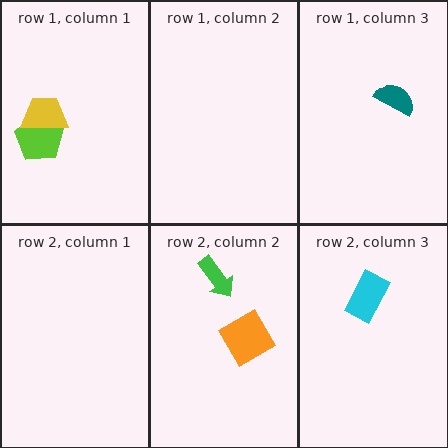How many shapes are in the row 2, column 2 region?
2.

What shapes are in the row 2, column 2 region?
The orange diamond, the green arrow.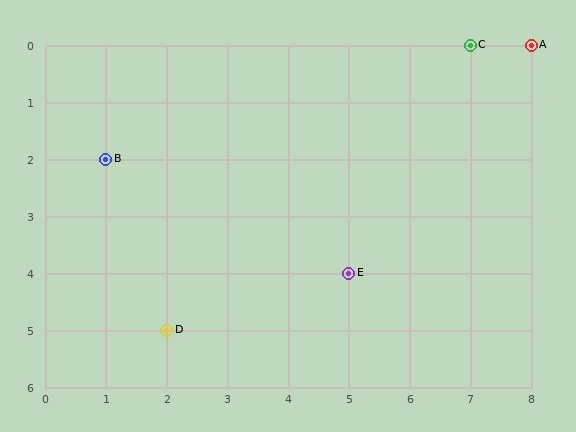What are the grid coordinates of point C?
Point C is at grid coordinates (7, 0).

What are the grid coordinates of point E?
Point E is at grid coordinates (5, 4).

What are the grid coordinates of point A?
Point A is at grid coordinates (8, 0).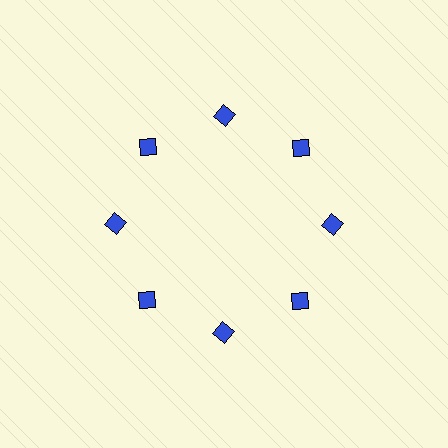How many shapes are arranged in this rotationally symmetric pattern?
There are 8 shapes, arranged in 8 groups of 1.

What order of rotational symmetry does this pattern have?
This pattern has 8-fold rotational symmetry.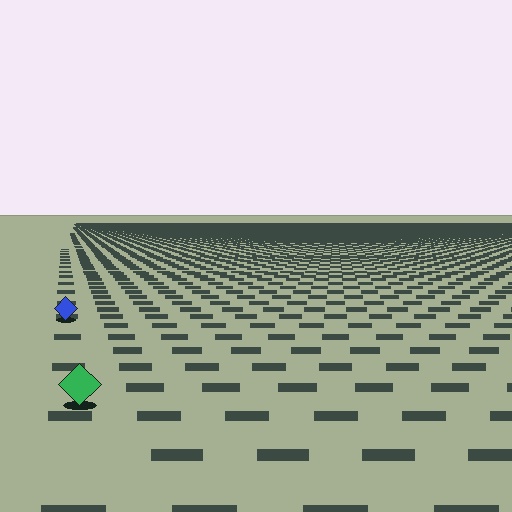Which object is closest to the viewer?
The green diamond is closest. The texture marks near it are larger and more spread out.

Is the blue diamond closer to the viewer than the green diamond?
No. The green diamond is closer — you can tell from the texture gradient: the ground texture is coarser near it.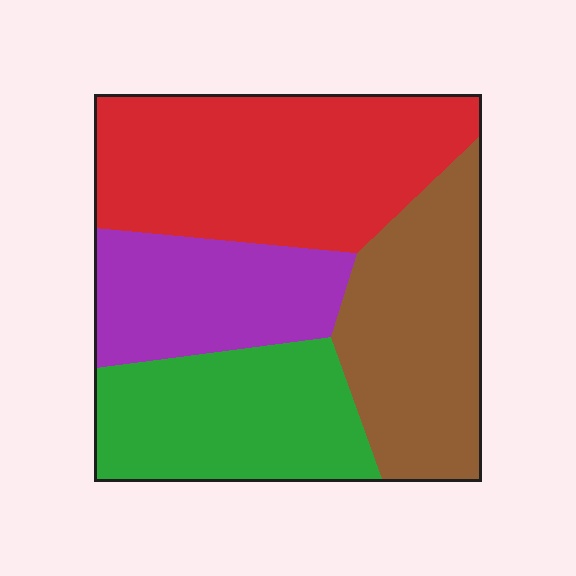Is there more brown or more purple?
Brown.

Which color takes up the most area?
Red, at roughly 35%.